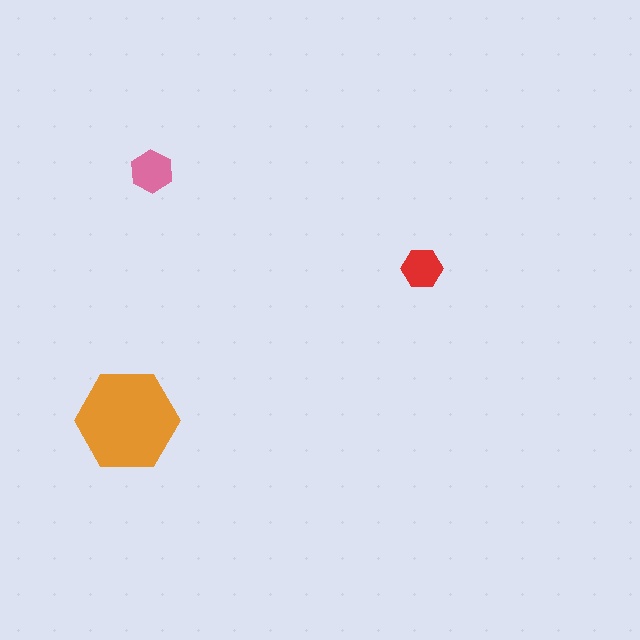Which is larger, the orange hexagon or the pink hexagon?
The orange one.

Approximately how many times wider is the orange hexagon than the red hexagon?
About 2.5 times wider.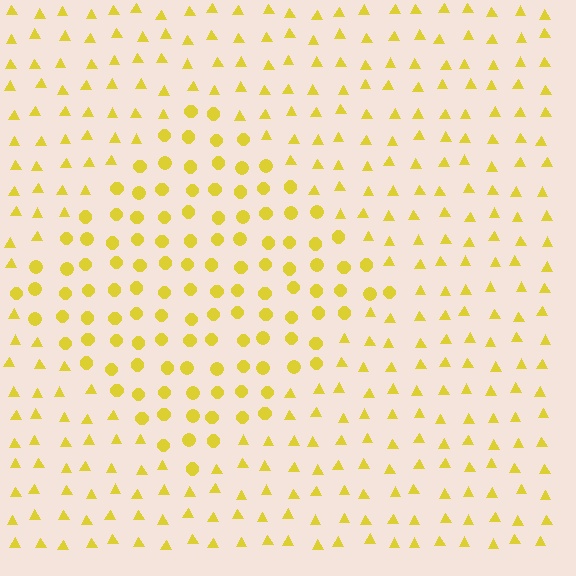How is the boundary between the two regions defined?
The boundary is defined by a change in element shape: circles inside vs. triangles outside. All elements share the same color and spacing.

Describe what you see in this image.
The image is filled with small yellow elements arranged in a uniform grid. A diamond-shaped region contains circles, while the surrounding area contains triangles. The boundary is defined purely by the change in element shape.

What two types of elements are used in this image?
The image uses circles inside the diamond region and triangles outside it.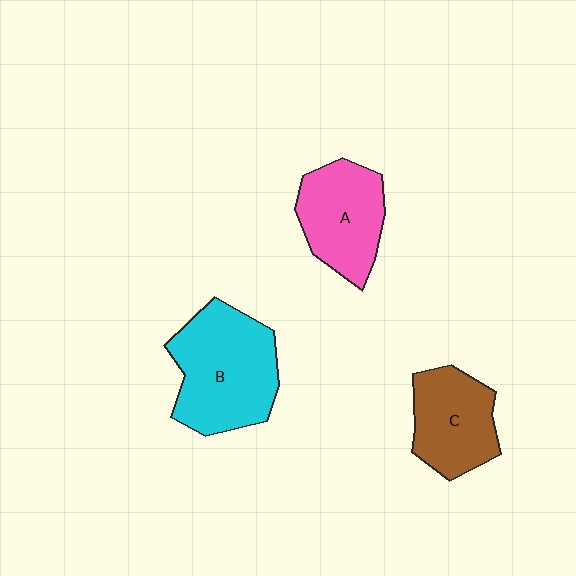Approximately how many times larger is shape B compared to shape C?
Approximately 1.5 times.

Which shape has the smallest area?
Shape C (brown).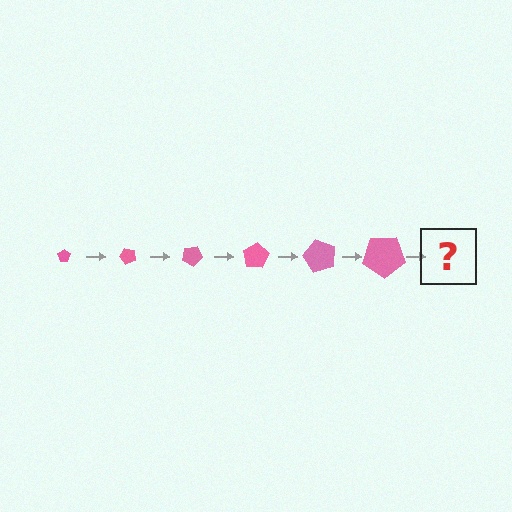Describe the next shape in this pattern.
It should be a pentagon, larger than the previous one and rotated 300 degrees from the start.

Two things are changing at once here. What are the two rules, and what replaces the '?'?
The two rules are that the pentagon grows larger each step and it rotates 50 degrees each step. The '?' should be a pentagon, larger than the previous one and rotated 300 degrees from the start.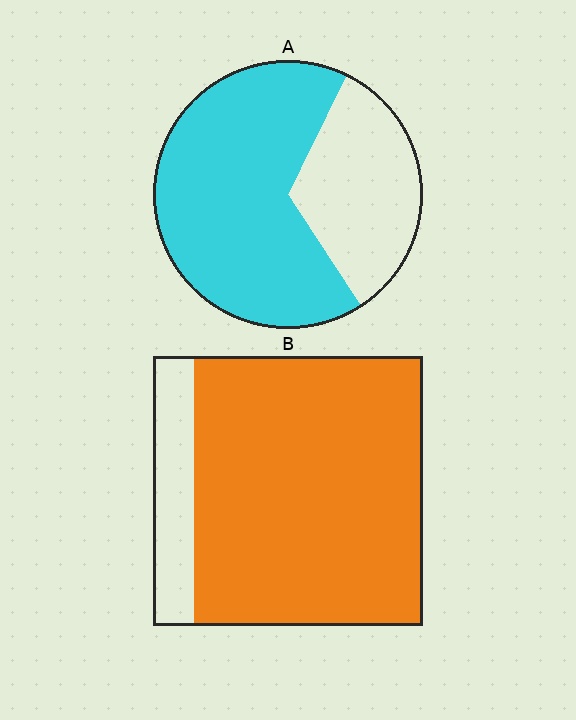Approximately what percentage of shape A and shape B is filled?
A is approximately 65% and B is approximately 85%.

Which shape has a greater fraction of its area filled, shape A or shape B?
Shape B.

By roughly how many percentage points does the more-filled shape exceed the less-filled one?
By roughly 20 percentage points (B over A).